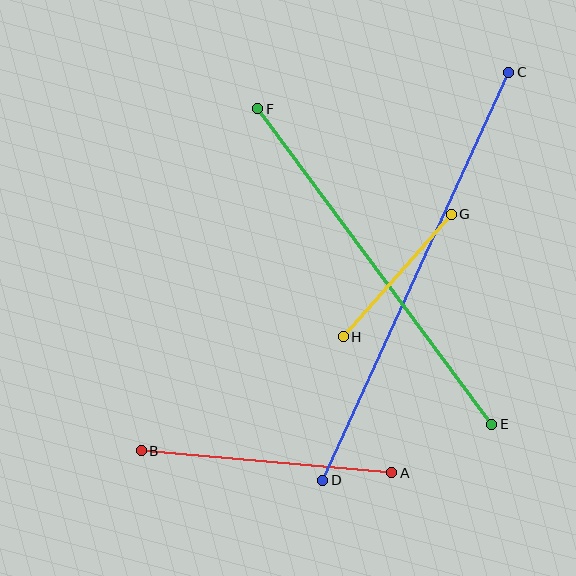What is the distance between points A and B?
The distance is approximately 252 pixels.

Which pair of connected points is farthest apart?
Points C and D are farthest apart.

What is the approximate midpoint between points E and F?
The midpoint is at approximately (375, 266) pixels.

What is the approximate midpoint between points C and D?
The midpoint is at approximately (416, 276) pixels.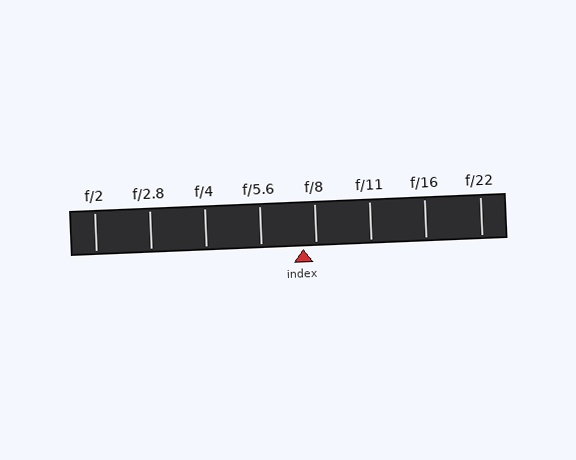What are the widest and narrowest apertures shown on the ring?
The widest aperture shown is f/2 and the narrowest is f/22.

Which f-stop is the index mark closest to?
The index mark is closest to f/8.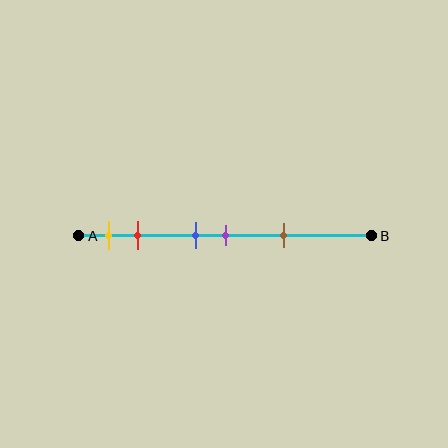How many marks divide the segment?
There are 5 marks dividing the segment.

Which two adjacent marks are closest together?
The blue and purple marks are the closest adjacent pair.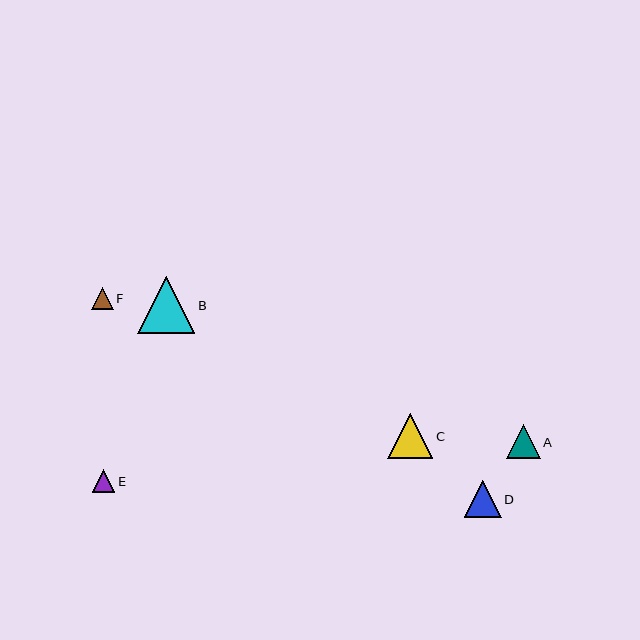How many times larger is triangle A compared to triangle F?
Triangle A is approximately 1.5 times the size of triangle F.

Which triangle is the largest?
Triangle B is the largest with a size of approximately 57 pixels.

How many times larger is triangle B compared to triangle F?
Triangle B is approximately 2.6 times the size of triangle F.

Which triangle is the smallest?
Triangle F is the smallest with a size of approximately 22 pixels.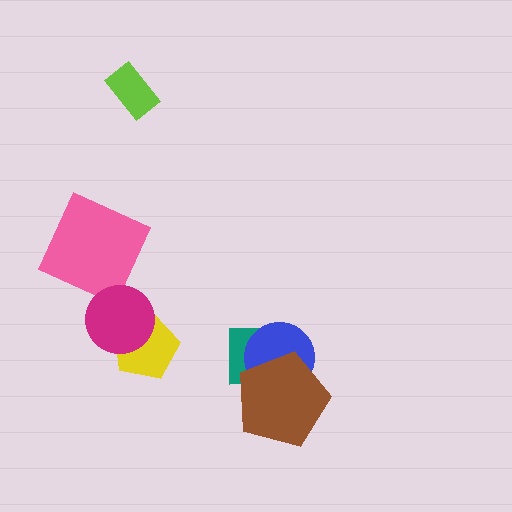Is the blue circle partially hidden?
Yes, it is partially covered by another shape.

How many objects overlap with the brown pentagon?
2 objects overlap with the brown pentagon.